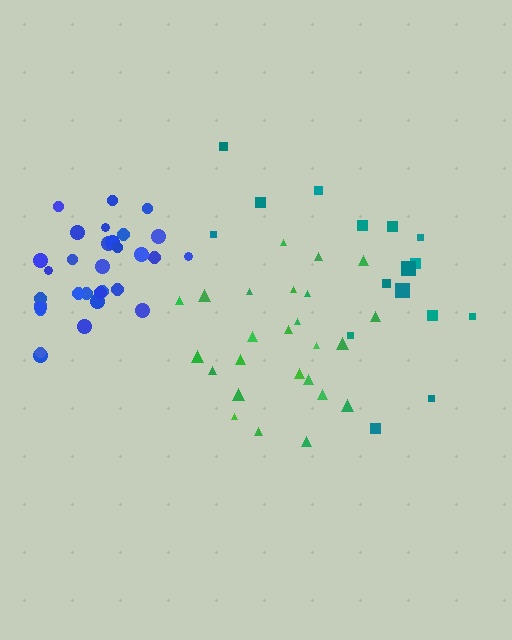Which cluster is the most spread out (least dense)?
Teal.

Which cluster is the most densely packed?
Blue.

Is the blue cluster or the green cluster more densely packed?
Blue.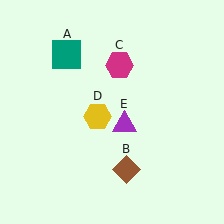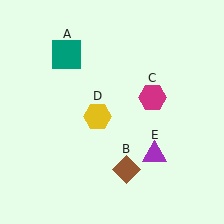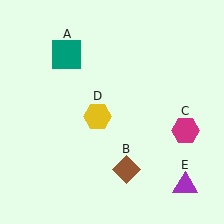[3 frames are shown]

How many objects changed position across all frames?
2 objects changed position: magenta hexagon (object C), purple triangle (object E).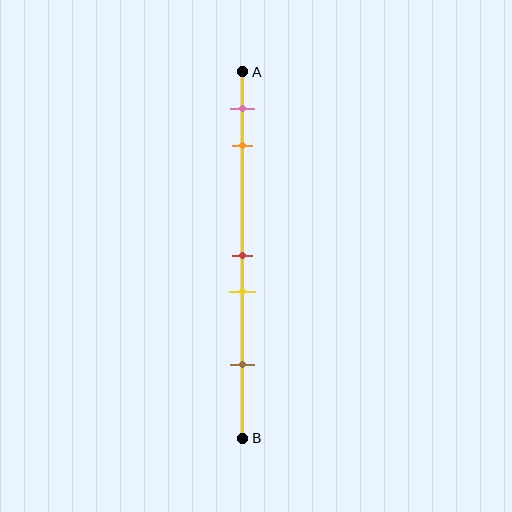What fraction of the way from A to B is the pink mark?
The pink mark is approximately 10% (0.1) of the way from A to B.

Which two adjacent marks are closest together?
The red and yellow marks are the closest adjacent pair.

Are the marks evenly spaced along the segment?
No, the marks are not evenly spaced.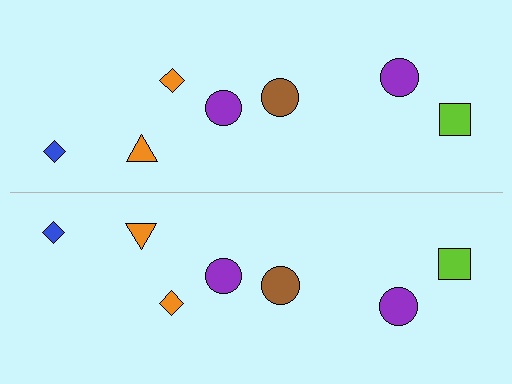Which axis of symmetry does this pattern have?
The pattern has a horizontal axis of symmetry running through the center of the image.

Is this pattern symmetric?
Yes, this pattern has bilateral (reflection) symmetry.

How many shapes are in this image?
There are 14 shapes in this image.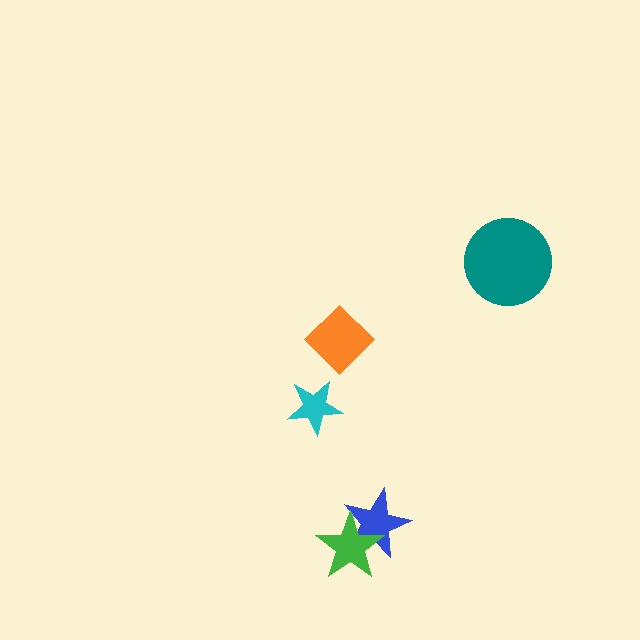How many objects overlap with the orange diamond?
0 objects overlap with the orange diamond.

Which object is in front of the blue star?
The green star is in front of the blue star.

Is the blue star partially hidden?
Yes, it is partially covered by another shape.